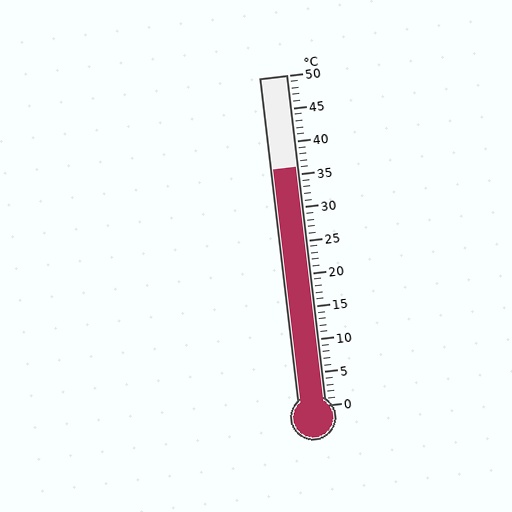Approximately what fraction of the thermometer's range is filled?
The thermometer is filled to approximately 70% of its range.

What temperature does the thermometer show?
The thermometer shows approximately 36°C.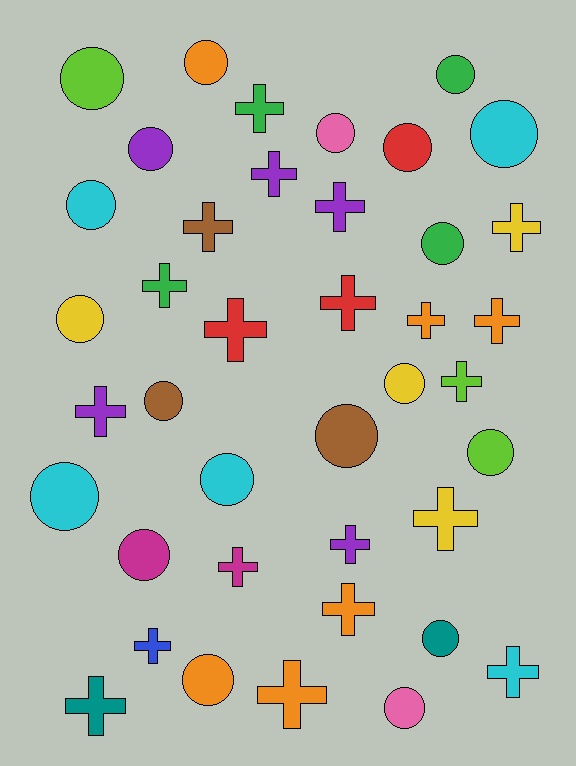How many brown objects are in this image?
There are 3 brown objects.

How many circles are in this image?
There are 20 circles.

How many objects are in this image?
There are 40 objects.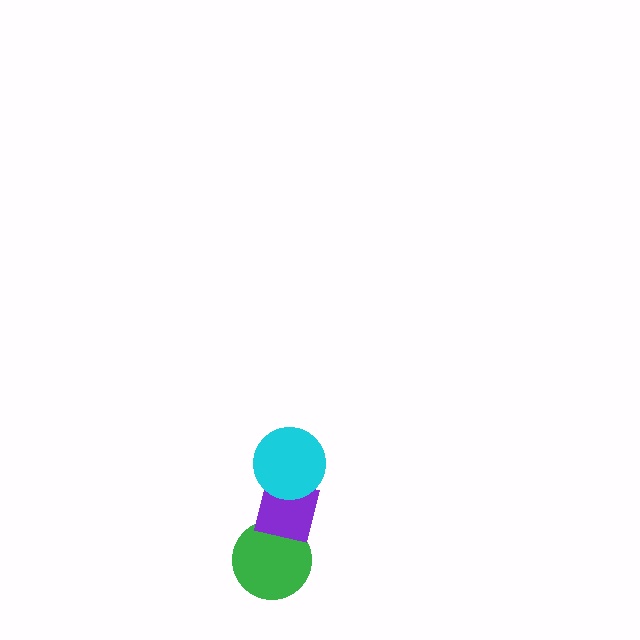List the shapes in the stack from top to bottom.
From top to bottom: the cyan circle, the purple square, the green circle.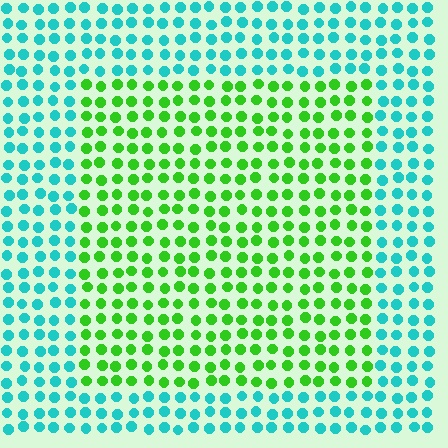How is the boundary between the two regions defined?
The boundary is defined purely by a slight shift in hue (about 64 degrees). Spacing, size, and orientation are identical on both sides.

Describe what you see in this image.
The image is filled with small cyan elements in a uniform arrangement. A rectangle-shaped region is visible where the elements are tinted to a slightly different hue, forming a subtle color boundary.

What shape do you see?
I see a rectangle.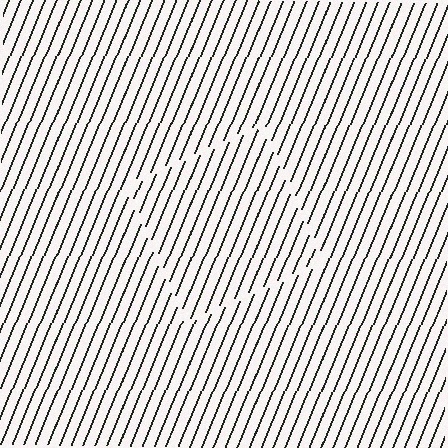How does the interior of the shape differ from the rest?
The interior of the shape contains the same grating, shifted by half a period — the contour is defined by the phase discontinuity where line-ends from the inner and outer gratings abut.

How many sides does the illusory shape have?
4 sides — the line-ends trace a square.